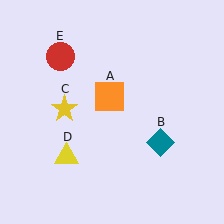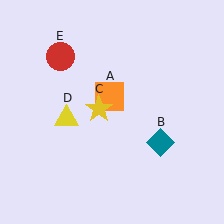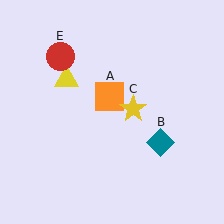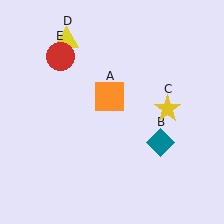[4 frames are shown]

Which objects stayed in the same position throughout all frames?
Orange square (object A) and teal diamond (object B) and red circle (object E) remained stationary.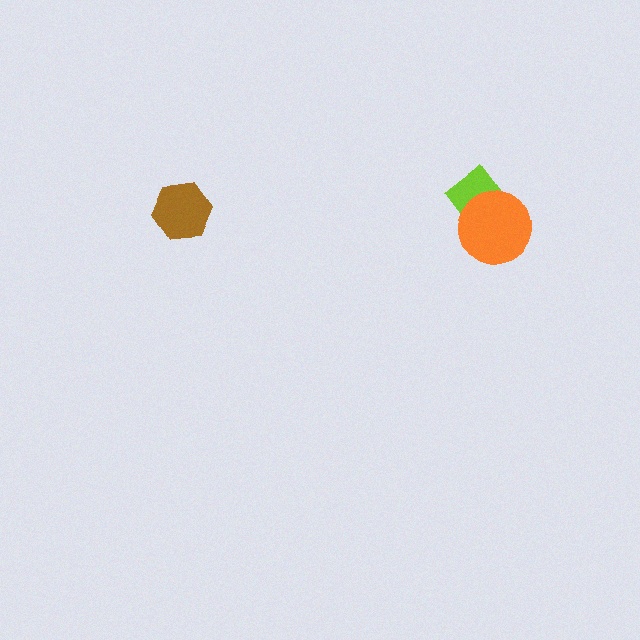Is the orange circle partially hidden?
No, no other shape covers it.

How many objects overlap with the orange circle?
1 object overlaps with the orange circle.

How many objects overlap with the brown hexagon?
0 objects overlap with the brown hexagon.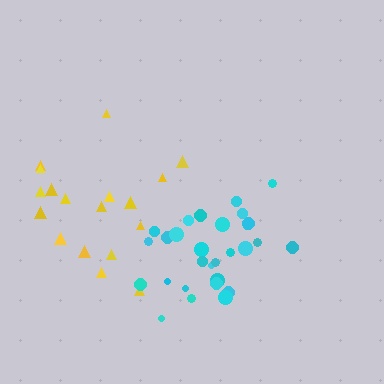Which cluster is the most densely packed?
Cyan.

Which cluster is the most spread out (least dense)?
Yellow.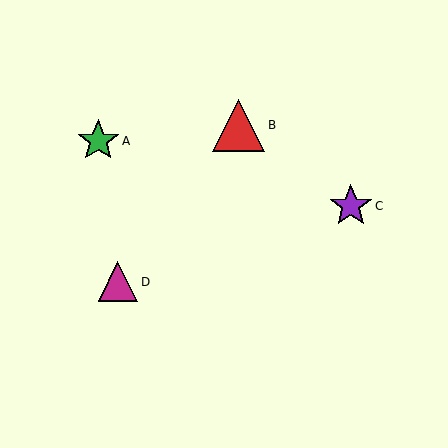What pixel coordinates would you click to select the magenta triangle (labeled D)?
Click at (118, 282) to select the magenta triangle D.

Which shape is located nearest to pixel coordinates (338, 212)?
The purple star (labeled C) at (351, 206) is nearest to that location.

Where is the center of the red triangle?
The center of the red triangle is at (238, 125).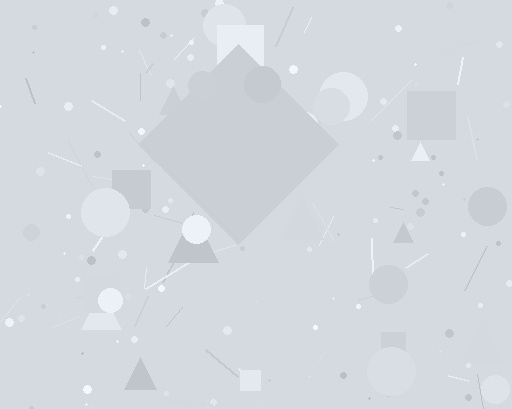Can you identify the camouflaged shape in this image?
The camouflaged shape is a diamond.